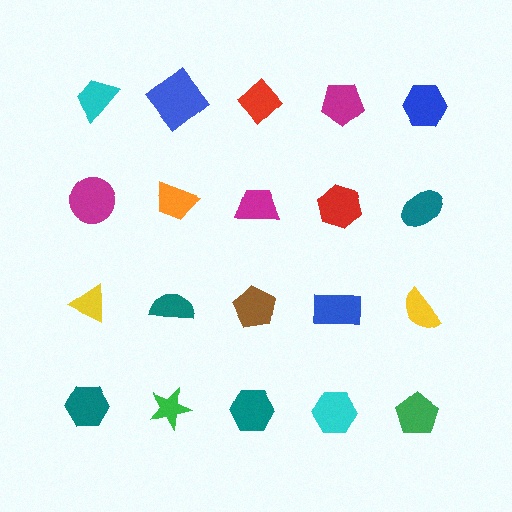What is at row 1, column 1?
A cyan trapezoid.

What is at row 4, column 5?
A green pentagon.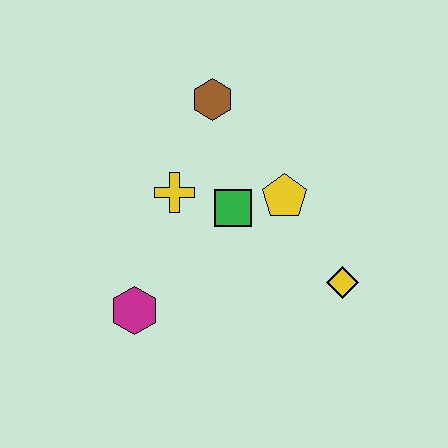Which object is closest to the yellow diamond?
The yellow pentagon is closest to the yellow diamond.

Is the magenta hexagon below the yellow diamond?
Yes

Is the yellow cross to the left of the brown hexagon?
Yes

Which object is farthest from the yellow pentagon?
The magenta hexagon is farthest from the yellow pentagon.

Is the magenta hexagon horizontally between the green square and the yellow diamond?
No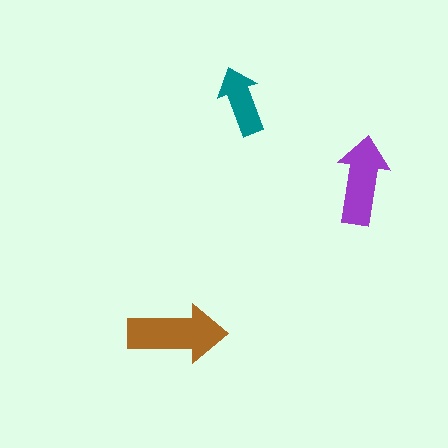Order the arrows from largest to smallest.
the brown one, the purple one, the teal one.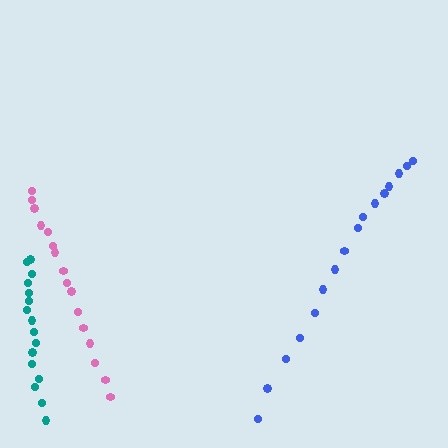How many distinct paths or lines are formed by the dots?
There are 3 distinct paths.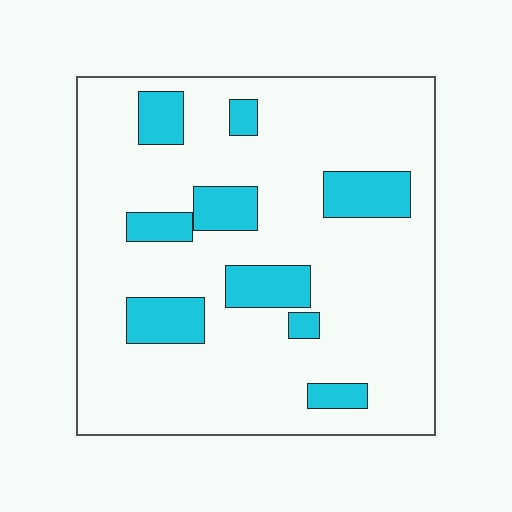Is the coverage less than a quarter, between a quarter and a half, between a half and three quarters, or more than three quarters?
Less than a quarter.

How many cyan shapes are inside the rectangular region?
9.